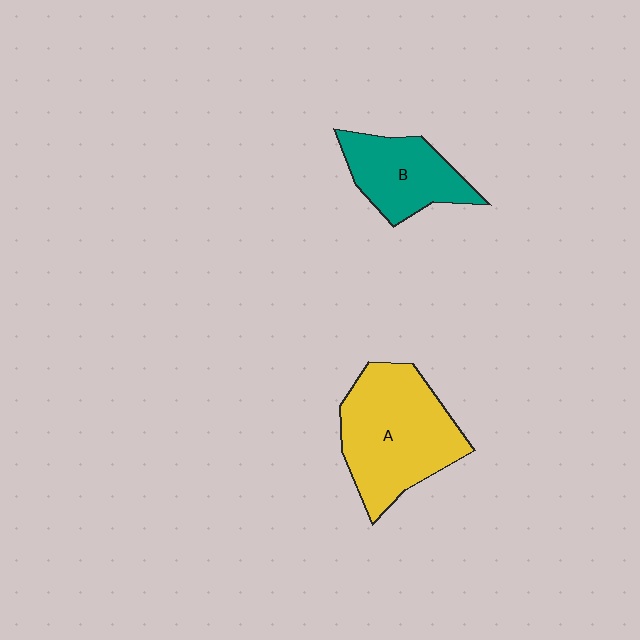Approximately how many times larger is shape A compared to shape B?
Approximately 1.6 times.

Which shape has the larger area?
Shape A (yellow).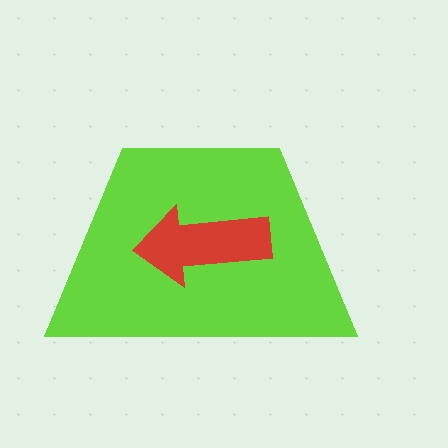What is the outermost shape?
The lime trapezoid.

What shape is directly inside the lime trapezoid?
The red arrow.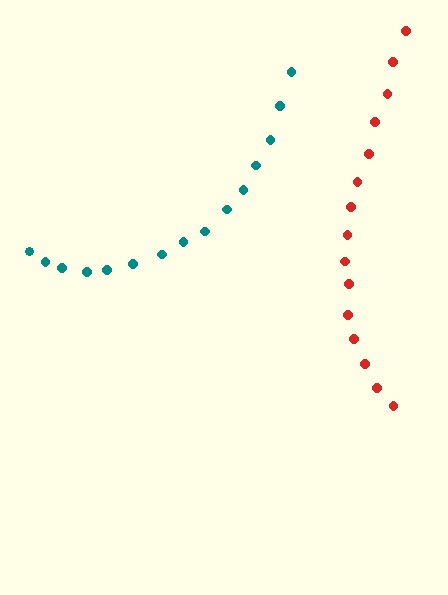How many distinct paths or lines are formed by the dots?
There are 2 distinct paths.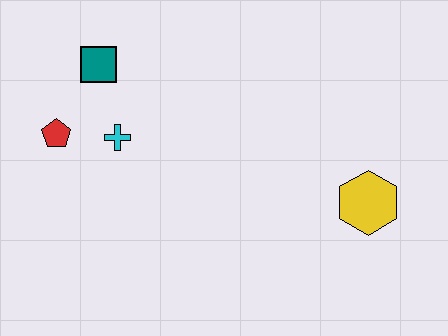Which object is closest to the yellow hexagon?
The cyan cross is closest to the yellow hexagon.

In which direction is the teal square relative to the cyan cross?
The teal square is above the cyan cross.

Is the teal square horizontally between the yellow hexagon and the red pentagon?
Yes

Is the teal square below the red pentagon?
No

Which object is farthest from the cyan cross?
The yellow hexagon is farthest from the cyan cross.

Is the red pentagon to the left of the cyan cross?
Yes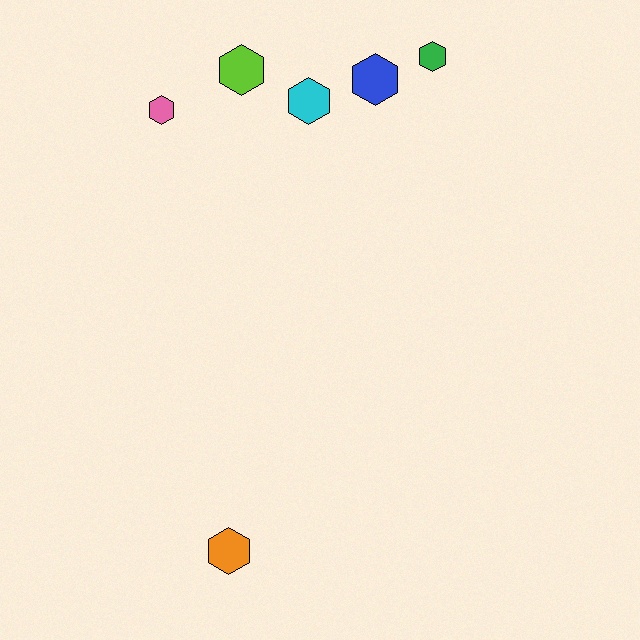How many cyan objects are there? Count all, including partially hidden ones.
There is 1 cyan object.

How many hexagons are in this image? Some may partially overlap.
There are 6 hexagons.